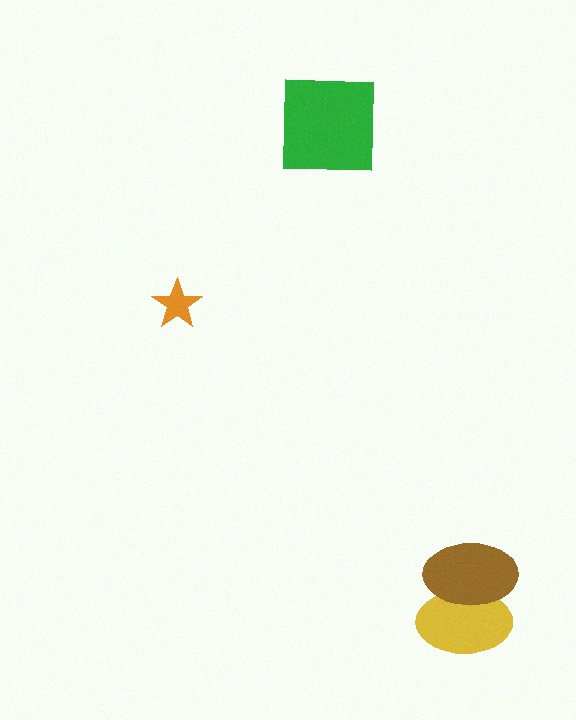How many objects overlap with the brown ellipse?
1 object overlaps with the brown ellipse.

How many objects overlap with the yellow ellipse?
1 object overlaps with the yellow ellipse.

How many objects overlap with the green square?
0 objects overlap with the green square.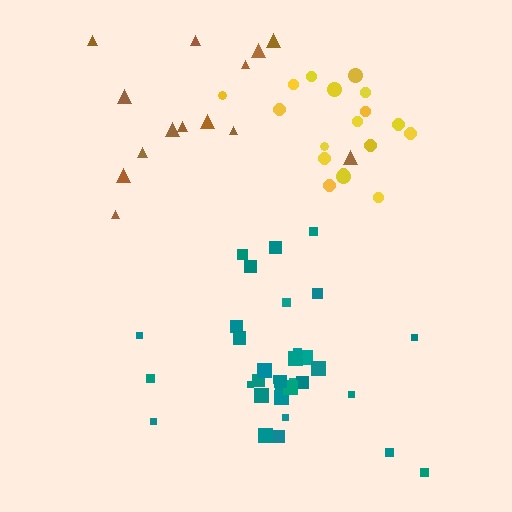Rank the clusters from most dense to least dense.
teal, yellow, brown.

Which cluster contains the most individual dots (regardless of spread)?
Teal (35).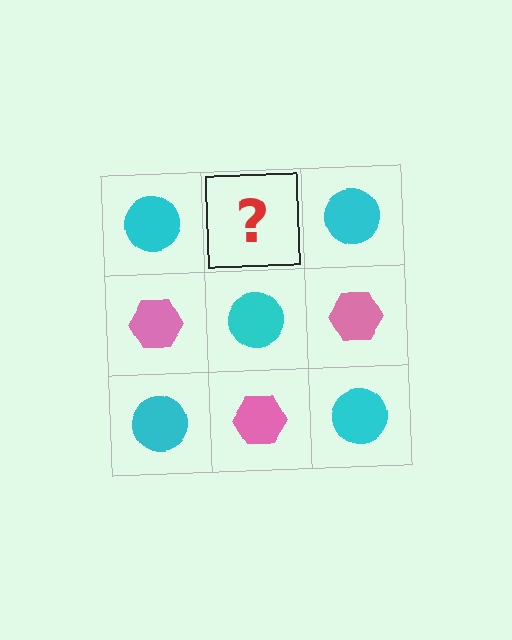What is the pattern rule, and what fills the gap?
The rule is that it alternates cyan circle and pink hexagon in a checkerboard pattern. The gap should be filled with a pink hexagon.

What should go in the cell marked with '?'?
The missing cell should contain a pink hexagon.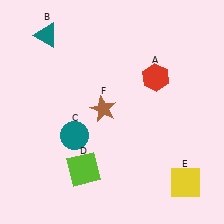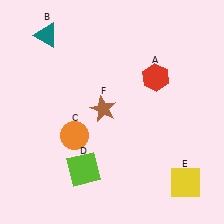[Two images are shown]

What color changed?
The circle (C) changed from teal in Image 1 to orange in Image 2.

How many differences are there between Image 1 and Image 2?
There is 1 difference between the two images.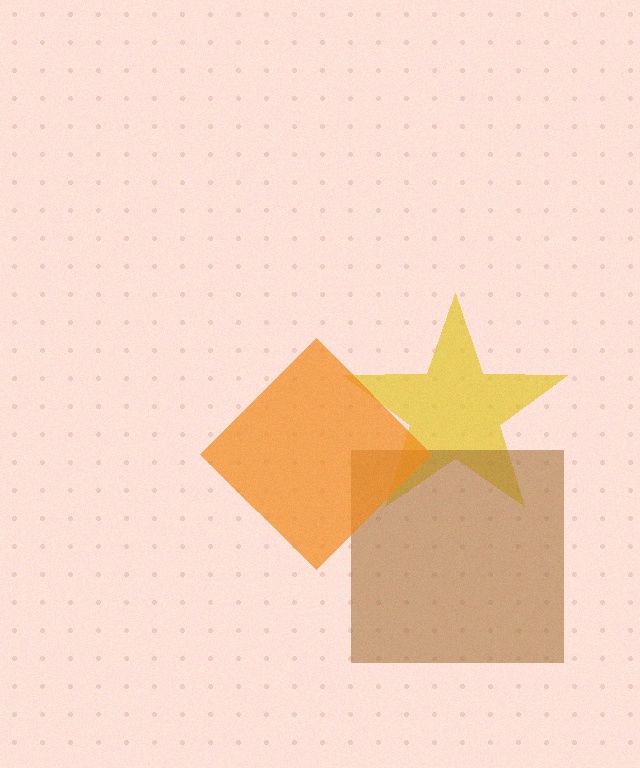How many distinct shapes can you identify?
There are 3 distinct shapes: a yellow star, a brown square, an orange diamond.